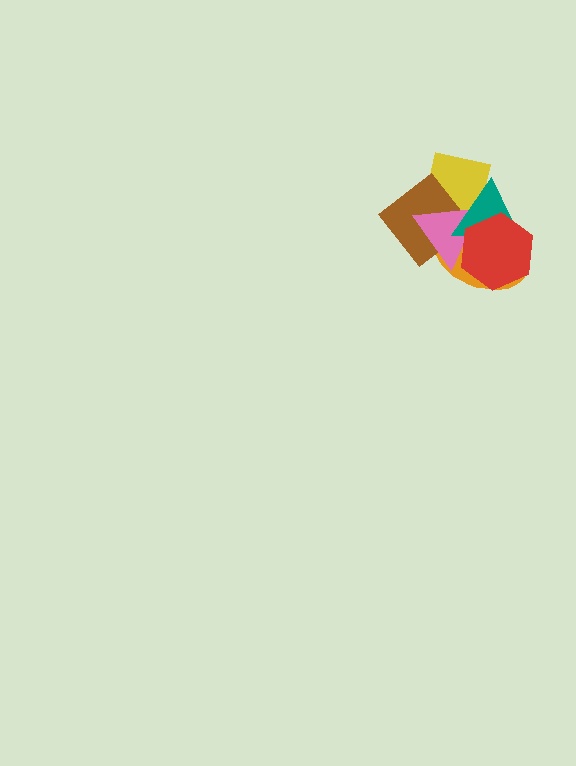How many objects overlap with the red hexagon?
4 objects overlap with the red hexagon.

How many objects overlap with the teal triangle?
5 objects overlap with the teal triangle.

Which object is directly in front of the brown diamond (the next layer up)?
The pink triangle is directly in front of the brown diamond.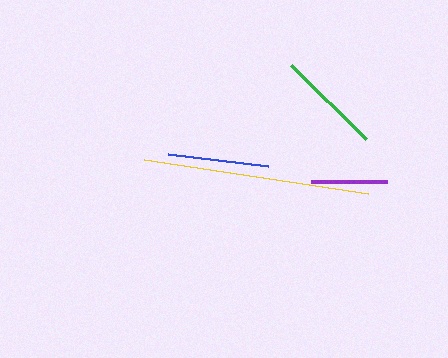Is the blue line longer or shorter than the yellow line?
The yellow line is longer than the blue line.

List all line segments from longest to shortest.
From longest to shortest: yellow, green, blue, purple.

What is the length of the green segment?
The green segment is approximately 105 pixels long.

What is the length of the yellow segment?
The yellow segment is approximately 227 pixels long.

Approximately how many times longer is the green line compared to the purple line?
The green line is approximately 1.4 times the length of the purple line.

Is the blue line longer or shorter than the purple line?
The blue line is longer than the purple line.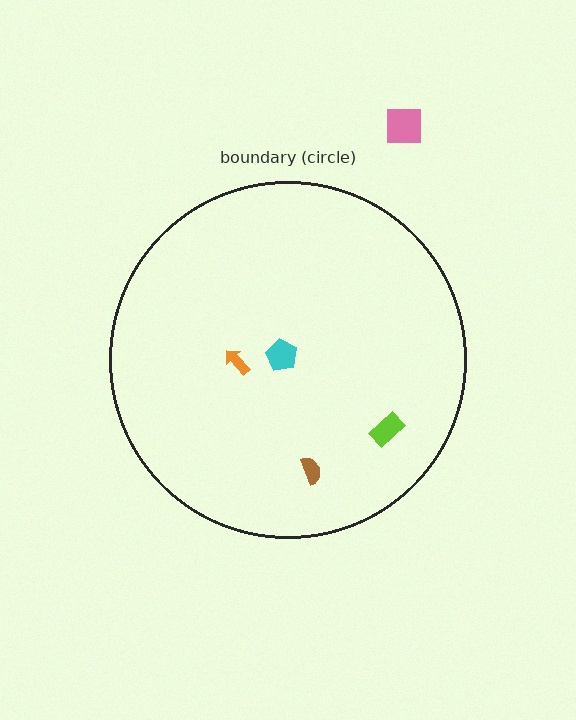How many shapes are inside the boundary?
4 inside, 1 outside.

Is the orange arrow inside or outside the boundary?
Inside.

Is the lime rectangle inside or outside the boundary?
Inside.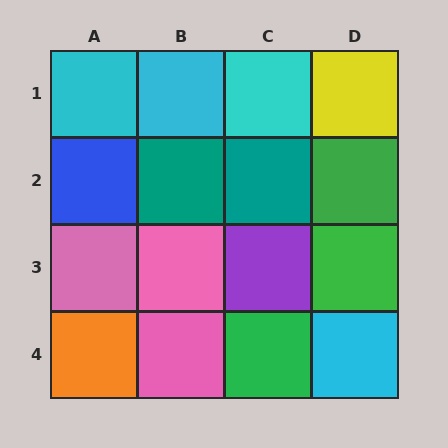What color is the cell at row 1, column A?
Cyan.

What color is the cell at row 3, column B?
Pink.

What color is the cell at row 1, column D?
Yellow.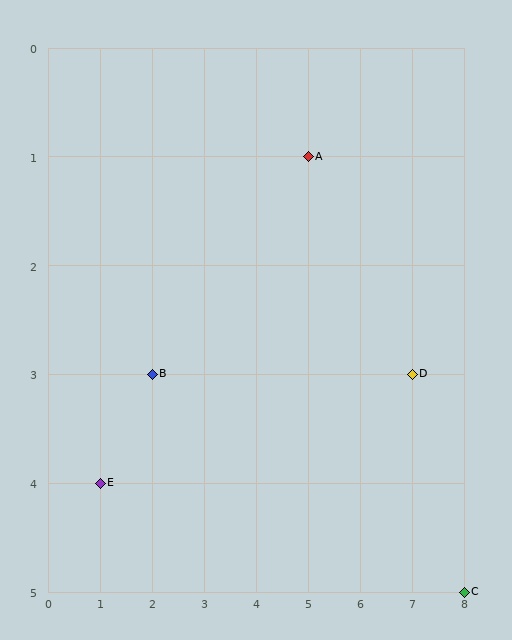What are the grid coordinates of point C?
Point C is at grid coordinates (8, 5).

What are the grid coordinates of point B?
Point B is at grid coordinates (2, 3).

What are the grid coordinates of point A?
Point A is at grid coordinates (5, 1).